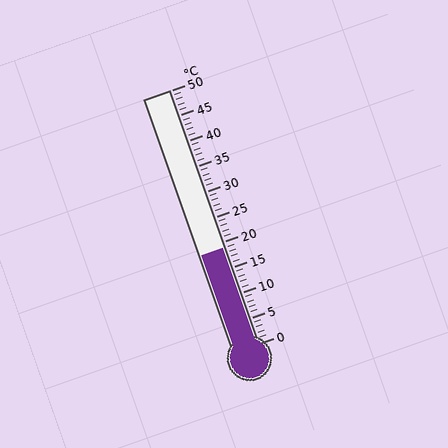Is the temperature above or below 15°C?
The temperature is above 15°C.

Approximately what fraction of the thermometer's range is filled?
The thermometer is filled to approximately 40% of its range.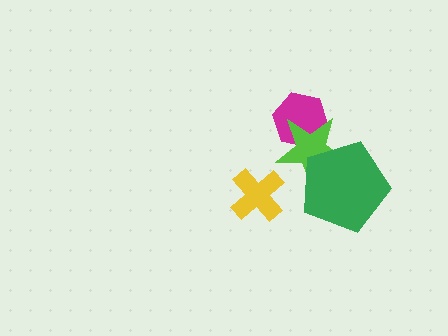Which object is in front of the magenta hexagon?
The lime star is in front of the magenta hexagon.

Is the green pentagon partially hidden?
No, no other shape covers it.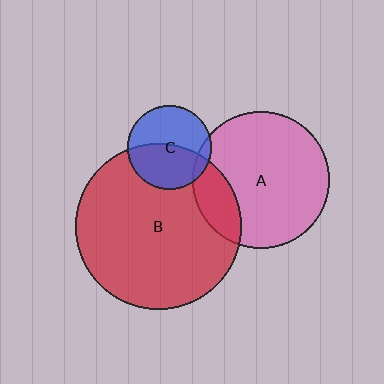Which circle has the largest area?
Circle B (red).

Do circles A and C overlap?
Yes.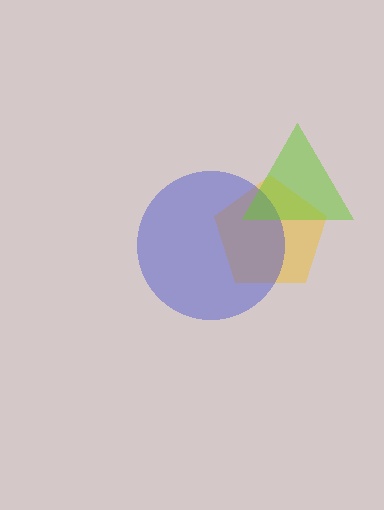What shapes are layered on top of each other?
The layered shapes are: a yellow pentagon, a blue circle, a lime triangle.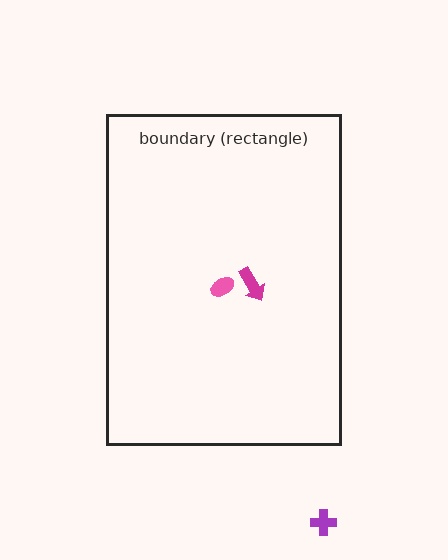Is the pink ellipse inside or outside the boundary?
Inside.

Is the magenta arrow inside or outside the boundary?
Inside.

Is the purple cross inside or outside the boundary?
Outside.